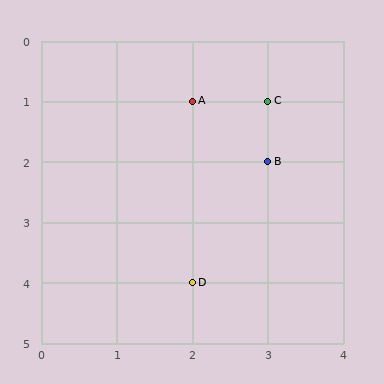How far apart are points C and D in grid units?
Points C and D are 1 column and 3 rows apart (about 3.2 grid units diagonally).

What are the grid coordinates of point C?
Point C is at grid coordinates (3, 1).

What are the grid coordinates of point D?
Point D is at grid coordinates (2, 4).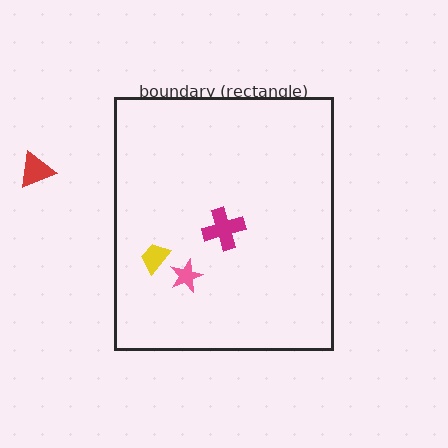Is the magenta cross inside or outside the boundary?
Inside.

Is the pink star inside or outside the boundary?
Inside.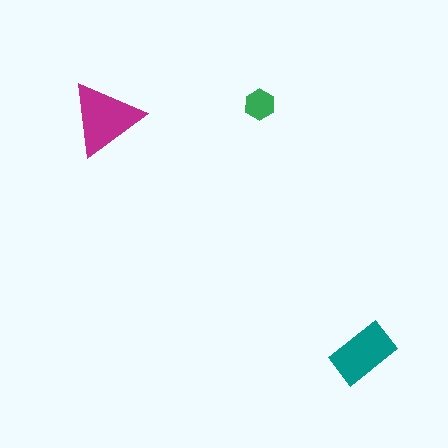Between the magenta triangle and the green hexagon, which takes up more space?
The magenta triangle.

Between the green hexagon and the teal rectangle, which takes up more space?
The teal rectangle.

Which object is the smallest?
The green hexagon.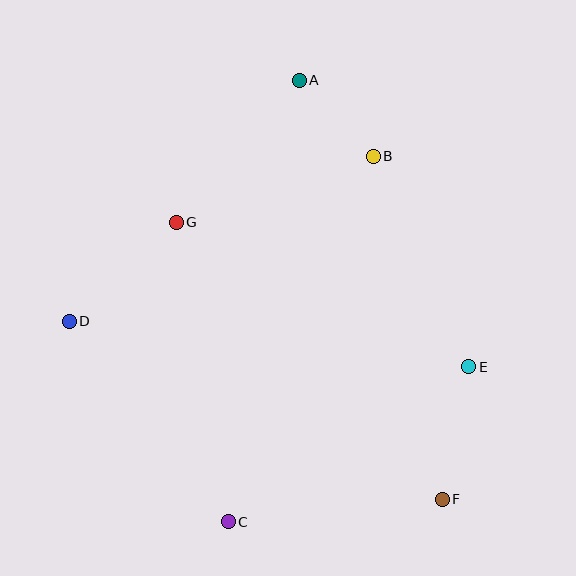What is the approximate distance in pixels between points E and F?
The distance between E and F is approximately 135 pixels.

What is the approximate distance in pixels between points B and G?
The distance between B and G is approximately 208 pixels.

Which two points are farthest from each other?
Points A and C are farthest from each other.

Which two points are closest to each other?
Points A and B are closest to each other.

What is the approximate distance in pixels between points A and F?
The distance between A and F is approximately 443 pixels.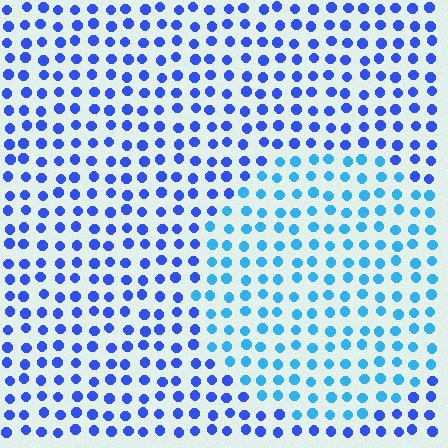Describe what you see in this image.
The image is filled with small blue elements in a uniform arrangement. A circle-shaped region is visible where the elements are tinted to a slightly different hue, forming a subtle color boundary.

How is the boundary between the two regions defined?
The boundary is defined purely by a slight shift in hue (about 32 degrees). Spacing, size, and orientation are identical on both sides.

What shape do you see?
I see a circle.